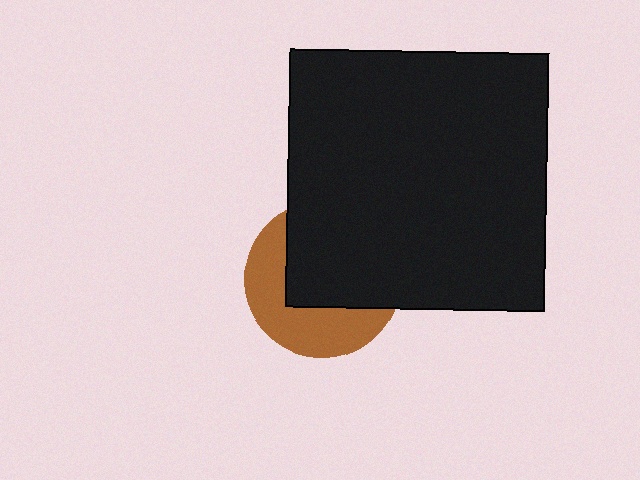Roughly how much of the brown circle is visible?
A small part of it is visible (roughly 44%).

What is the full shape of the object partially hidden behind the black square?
The partially hidden object is a brown circle.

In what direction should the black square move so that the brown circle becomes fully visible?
The black square should move toward the upper-right. That is the shortest direction to clear the overlap and leave the brown circle fully visible.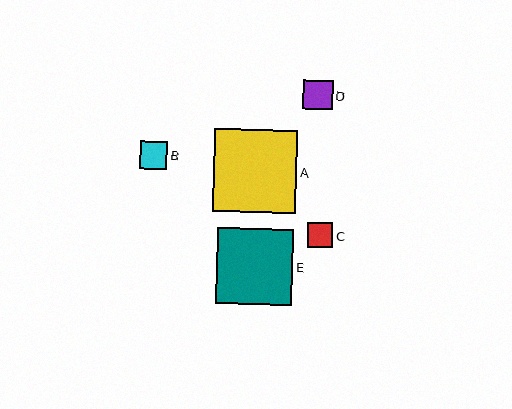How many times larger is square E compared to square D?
Square E is approximately 2.6 times the size of square D.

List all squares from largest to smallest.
From largest to smallest: A, E, D, B, C.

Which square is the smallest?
Square C is the smallest with a size of approximately 25 pixels.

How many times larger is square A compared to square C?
Square A is approximately 3.3 times the size of square C.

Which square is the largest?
Square A is the largest with a size of approximately 83 pixels.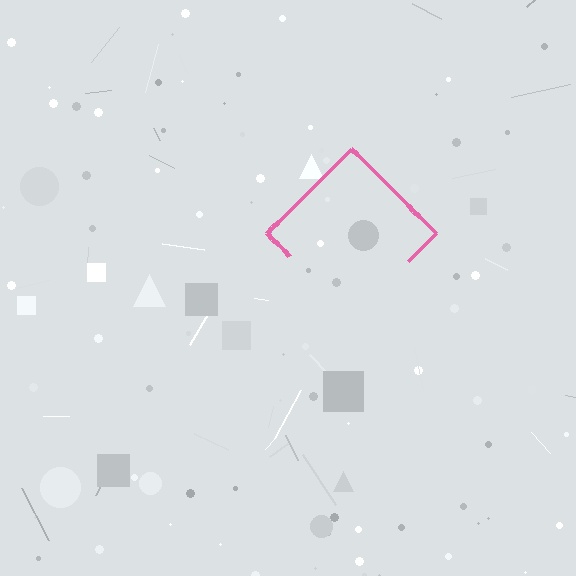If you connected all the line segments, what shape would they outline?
They would outline a diamond.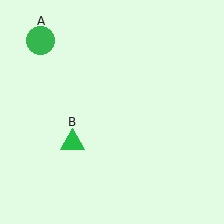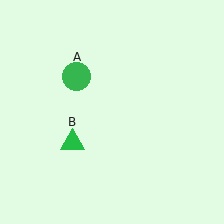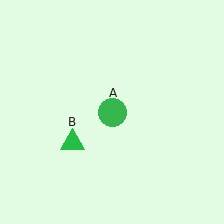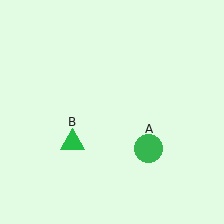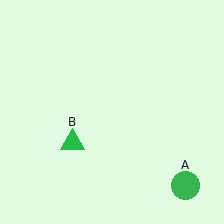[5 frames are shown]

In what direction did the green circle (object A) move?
The green circle (object A) moved down and to the right.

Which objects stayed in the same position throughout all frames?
Green triangle (object B) remained stationary.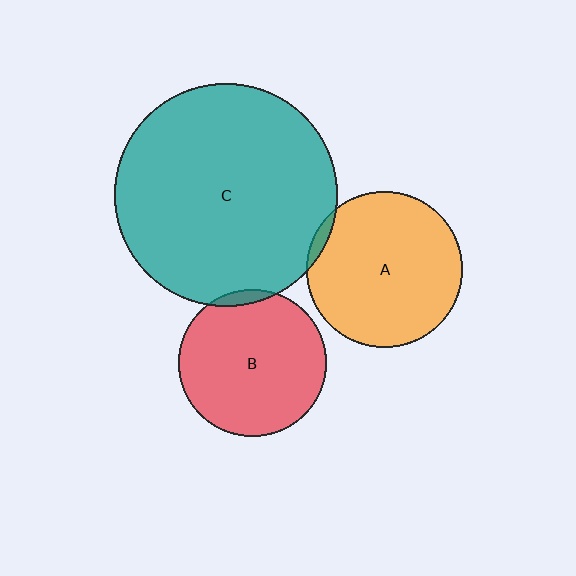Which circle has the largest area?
Circle C (teal).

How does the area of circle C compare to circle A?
Approximately 2.0 times.